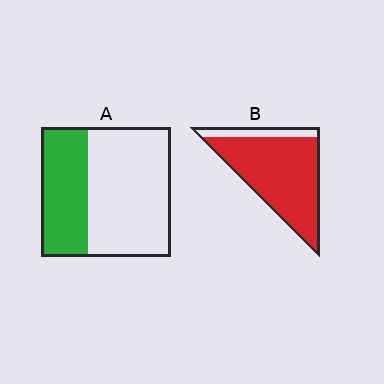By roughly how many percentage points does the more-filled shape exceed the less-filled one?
By roughly 50 percentage points (B over A).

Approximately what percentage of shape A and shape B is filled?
A is approximately 35% and B is approximately 85%.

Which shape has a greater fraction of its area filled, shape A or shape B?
Shape B.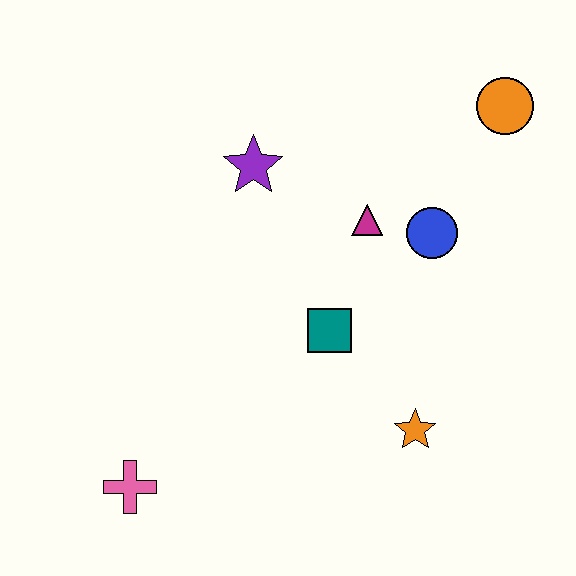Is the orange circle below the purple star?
No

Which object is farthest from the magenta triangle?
The pink cross is farthest from the magenta triangle.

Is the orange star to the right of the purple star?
Yes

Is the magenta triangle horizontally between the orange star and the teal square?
Yes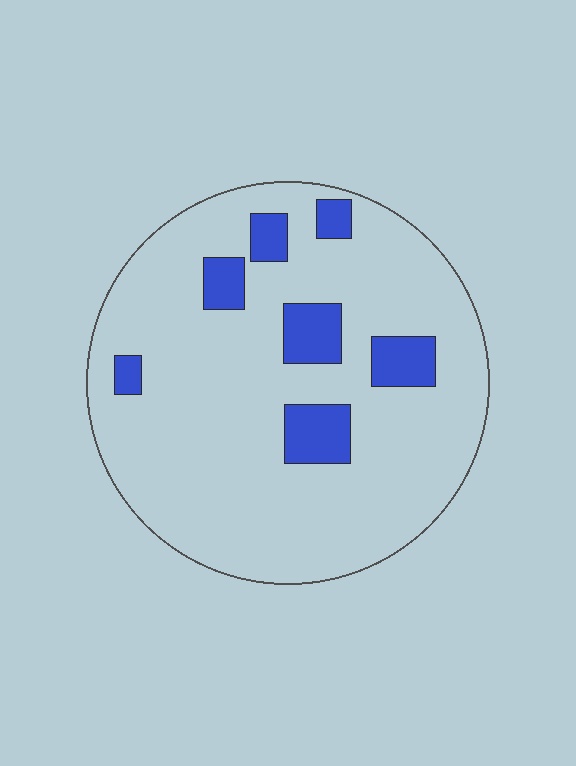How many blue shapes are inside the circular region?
7.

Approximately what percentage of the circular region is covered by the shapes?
Approximately 15%.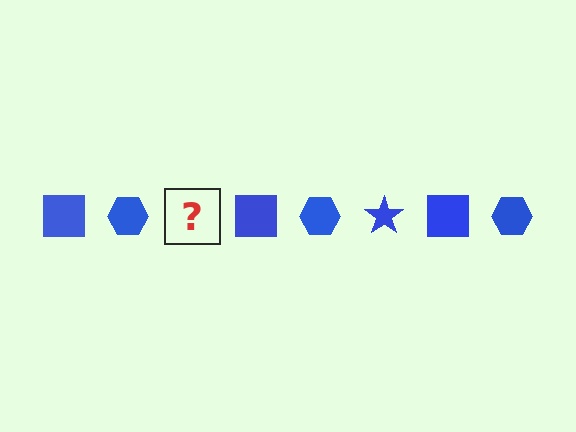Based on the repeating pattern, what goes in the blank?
The blank should be a blue star.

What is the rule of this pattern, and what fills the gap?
The rule is that the pattern cycles through square, hexagon, star shapes in blue. The gap should be filled with a blue star.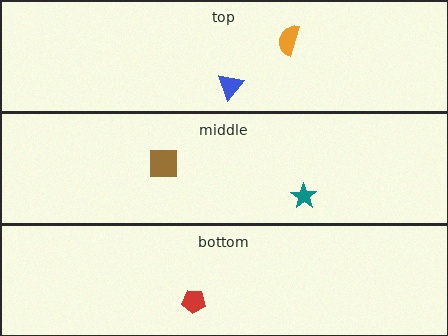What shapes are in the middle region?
The teal star, the brown square.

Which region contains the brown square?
The middle region.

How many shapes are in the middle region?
2.